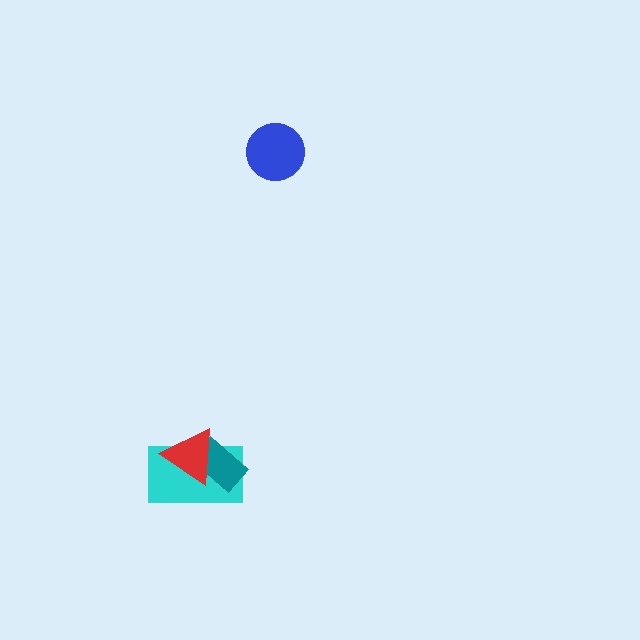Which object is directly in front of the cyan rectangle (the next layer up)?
The teal rectangle is directly in front of the cyan rectangle.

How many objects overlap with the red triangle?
2 objects overlap with the red triangle.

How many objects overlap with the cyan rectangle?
2 objects overlap with the cyan rectangle.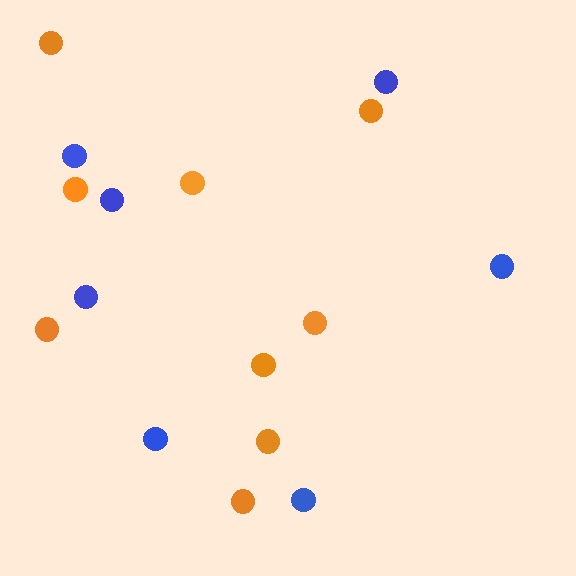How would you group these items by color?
There are 2 groups: one group of orange circles (9) and one group of blue circles (7).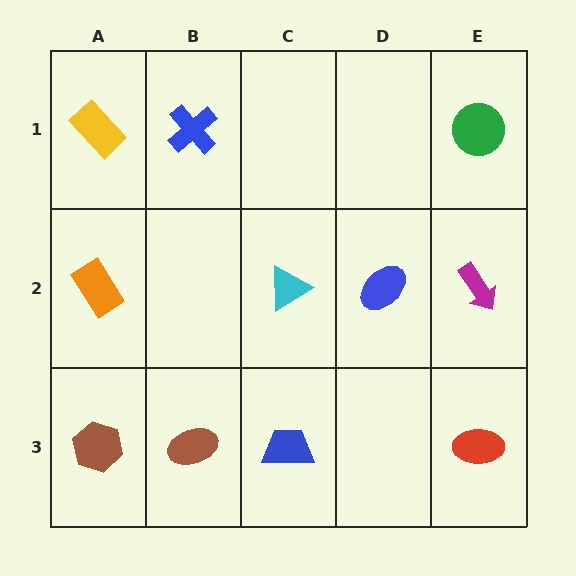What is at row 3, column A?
A brown hexagon.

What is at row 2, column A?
An orange rectangle.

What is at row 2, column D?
A blue ellipse.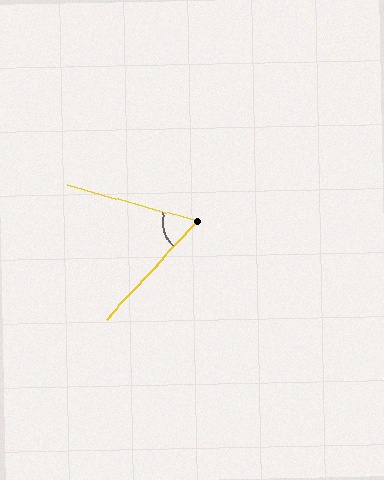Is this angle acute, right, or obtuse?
It is acute.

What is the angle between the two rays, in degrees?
Approximately 62 degrees.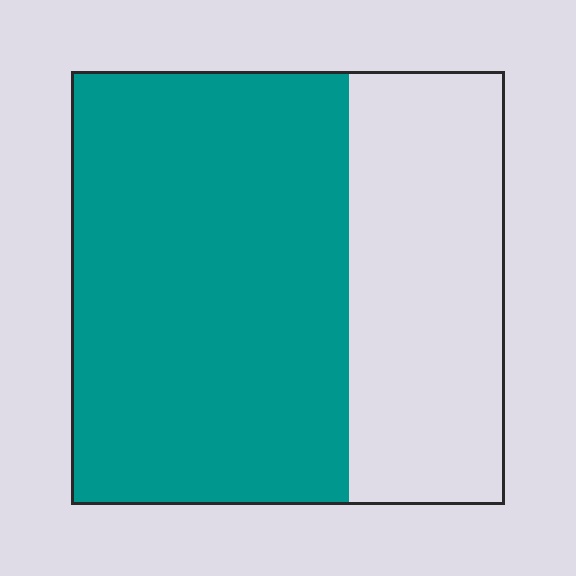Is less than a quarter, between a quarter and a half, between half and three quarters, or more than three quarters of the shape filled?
Between half and three quarters.